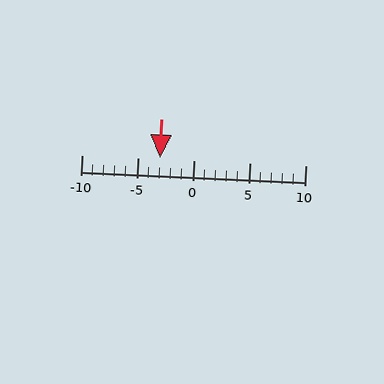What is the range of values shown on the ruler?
The ruler shows values from -10 to 10.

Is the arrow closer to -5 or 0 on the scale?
The arrow is closer to -5.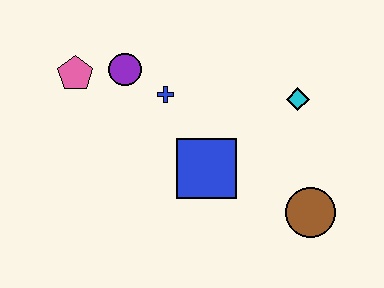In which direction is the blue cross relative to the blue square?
The blue cross is above the blue square.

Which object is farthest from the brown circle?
The pink pentagon is farthest from the brown circle.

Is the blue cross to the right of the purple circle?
Yes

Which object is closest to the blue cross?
The purple circle is closest to the blue cross.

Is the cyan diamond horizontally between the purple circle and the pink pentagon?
No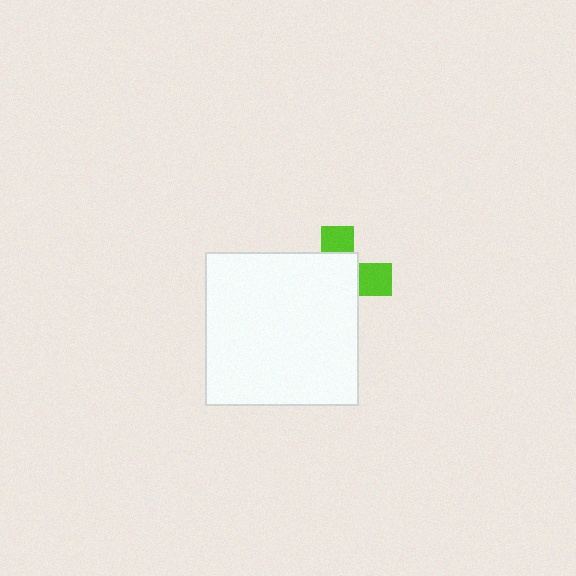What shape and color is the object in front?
The object in front is a white square.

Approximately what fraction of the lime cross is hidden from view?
Roughly 68% of the lime cross is hidden behind the white square.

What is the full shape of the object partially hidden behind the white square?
The partially hidden object is a lime cross.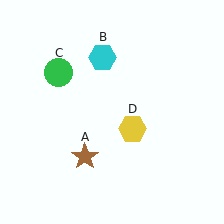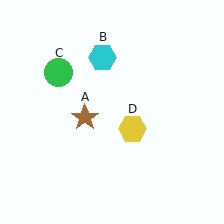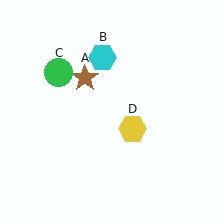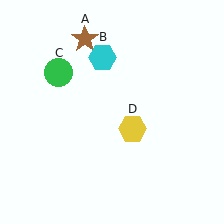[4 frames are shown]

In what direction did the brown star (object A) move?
The brown star (object A) moved up.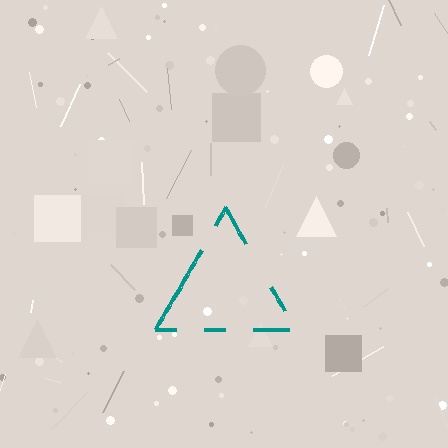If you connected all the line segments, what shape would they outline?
They would outline a triangle.